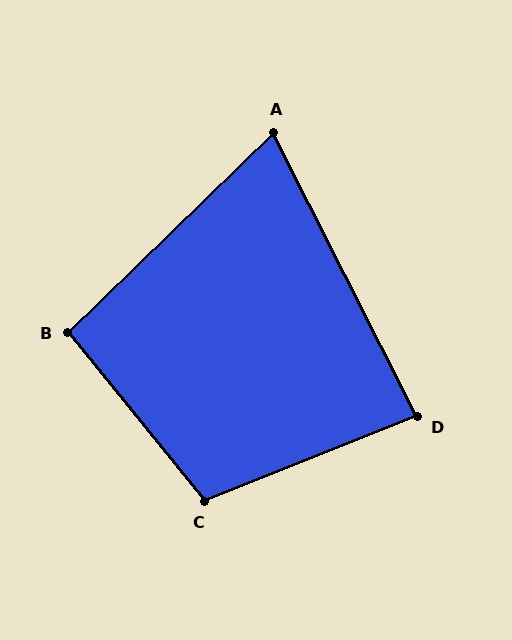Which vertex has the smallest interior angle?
A, at approximately 73 degrees.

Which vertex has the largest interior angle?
C, at approximately 107 degrees.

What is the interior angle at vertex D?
Approximately 85 degrees (acute).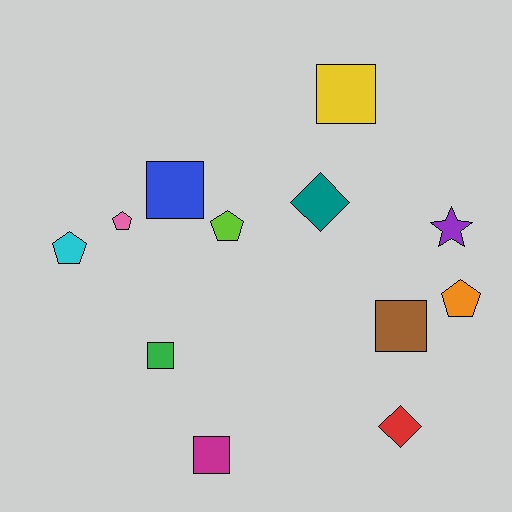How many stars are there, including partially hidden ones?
There is 1 star.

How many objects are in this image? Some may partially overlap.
There are 12 objects.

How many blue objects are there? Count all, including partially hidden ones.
There is 1 blue object.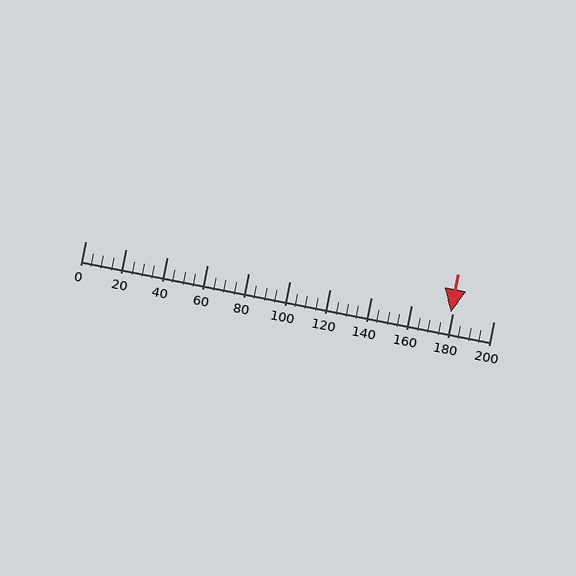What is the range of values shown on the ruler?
The ruler shows values from 0 to 200.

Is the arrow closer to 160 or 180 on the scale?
The arrow is closer to 180.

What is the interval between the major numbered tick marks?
The major tick marks are spaced 20 units apart.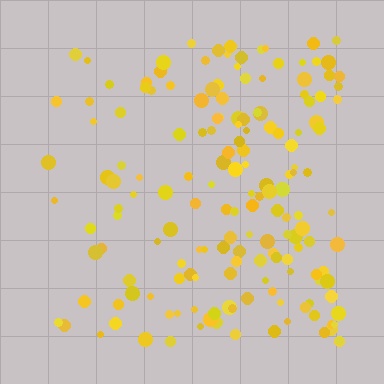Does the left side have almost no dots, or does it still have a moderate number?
Still a moderate number, just noticeably fewer than the right.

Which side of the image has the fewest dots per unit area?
The left.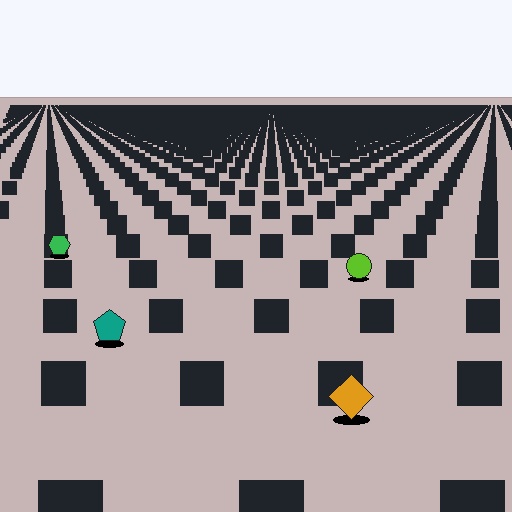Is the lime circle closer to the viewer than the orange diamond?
No. The orange diamond is closer — you can tell from the texture gradient: the ground texture is coarser near it.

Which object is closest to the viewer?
The orange diamond is closest. The texture marks near it are larger and more spread out.